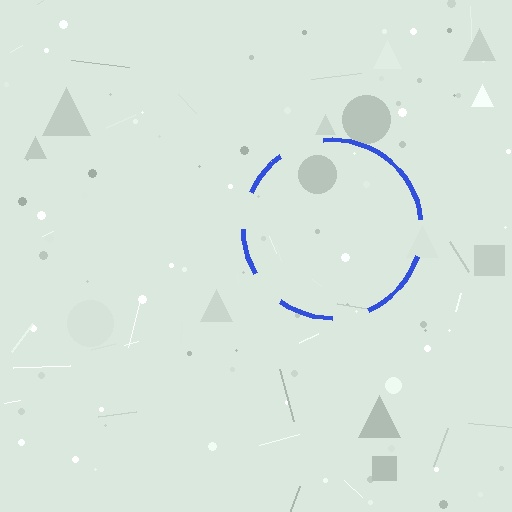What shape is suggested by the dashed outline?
The dashed outline suggests a circle.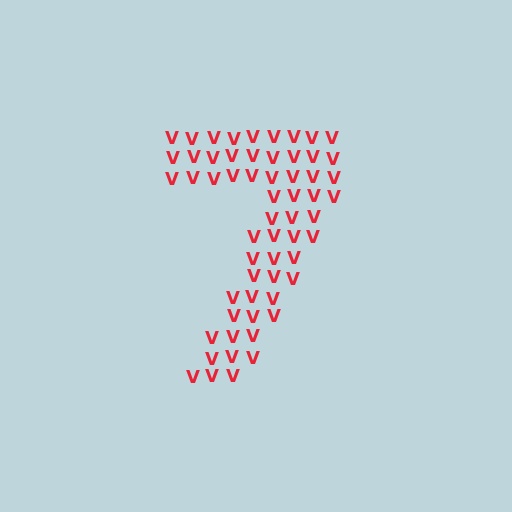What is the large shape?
The large shape is the digit 7.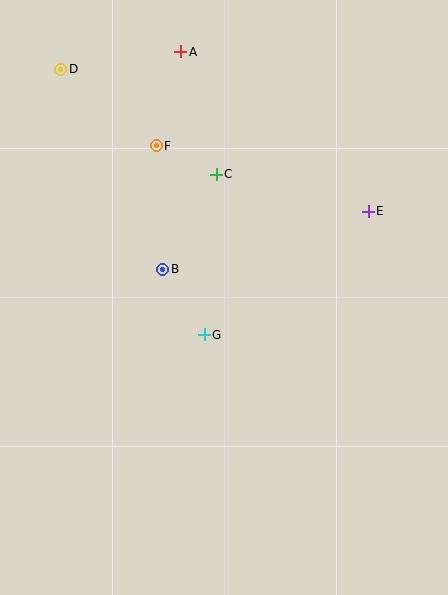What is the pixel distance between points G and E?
The distance between G and E is 205 pixels.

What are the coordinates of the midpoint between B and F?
The midpoint between B and F is at (159, 207).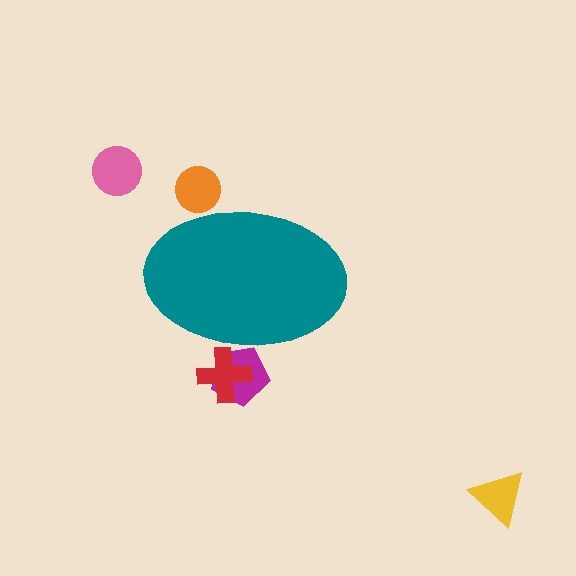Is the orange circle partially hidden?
Yes, the orange circle is partially hidden behind the teal ellipse.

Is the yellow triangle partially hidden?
No, the yellow triangle is fully visible.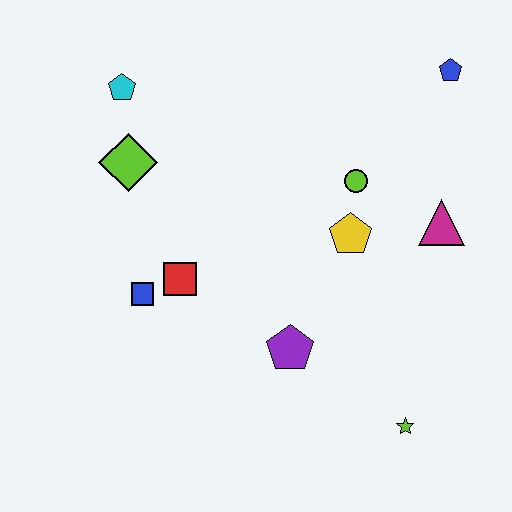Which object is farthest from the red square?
The blue pentagon is farthest from the red square.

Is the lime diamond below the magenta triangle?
No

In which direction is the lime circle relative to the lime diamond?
The lime circle is to the right of the lime diamond.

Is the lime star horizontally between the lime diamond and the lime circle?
No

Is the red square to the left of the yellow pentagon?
Yes